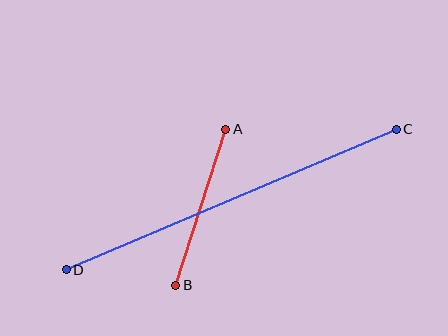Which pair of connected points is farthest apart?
Points C and D are farthest apart.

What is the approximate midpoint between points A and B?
The midpoint is at approximately (201, 207) pixels.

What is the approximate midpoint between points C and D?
The midpoint is at approximately (231, 199) pixels.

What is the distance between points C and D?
The distance is approximately 359 pixels.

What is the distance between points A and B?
The distance is approximately 164 pixels.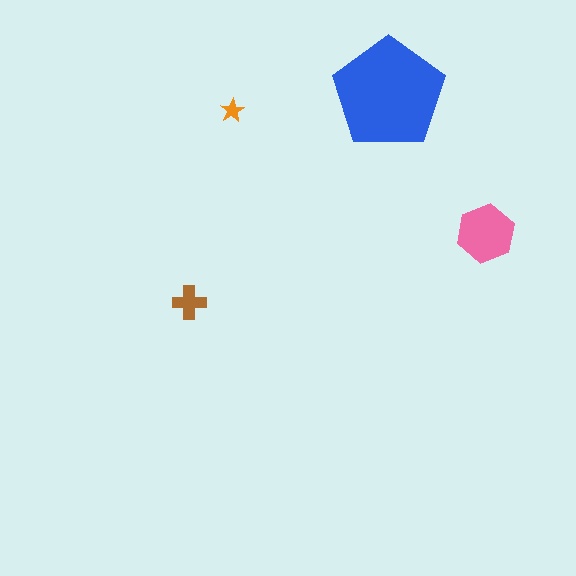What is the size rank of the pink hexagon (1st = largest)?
2nd.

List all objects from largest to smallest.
The blue pentagon, the pink hexagon, the brown cross, the orange star.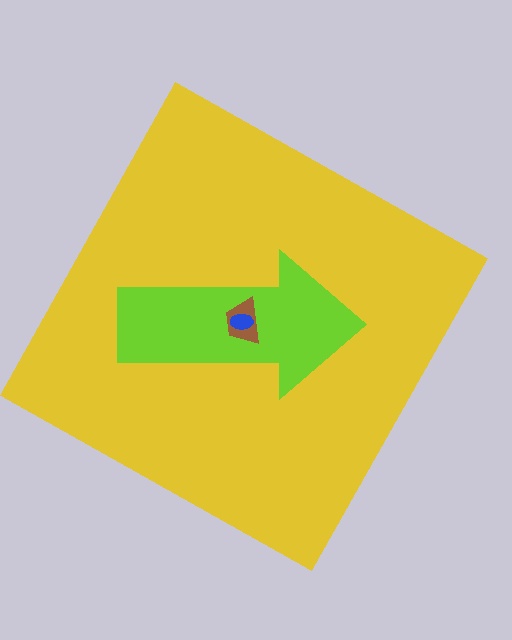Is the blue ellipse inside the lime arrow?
Yes.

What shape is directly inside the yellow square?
The lime arrow.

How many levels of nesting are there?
4.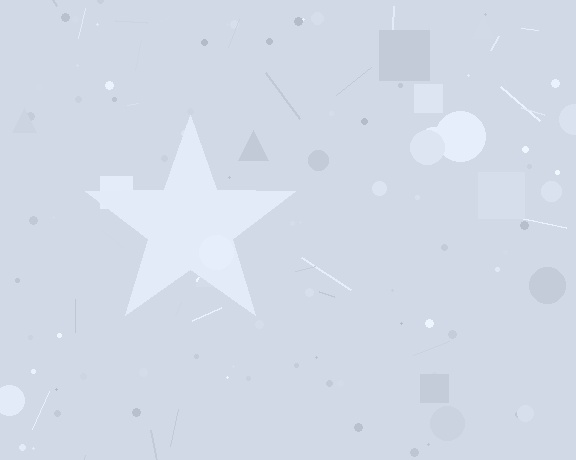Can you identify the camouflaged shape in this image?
The camouflaged shape is a star.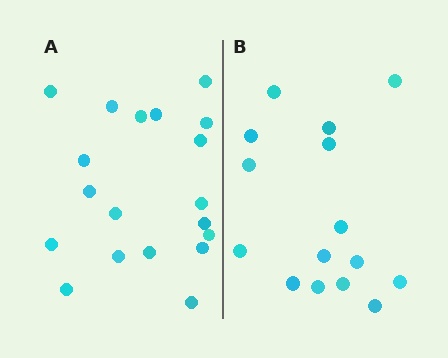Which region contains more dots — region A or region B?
Region A (the left region) has more dots.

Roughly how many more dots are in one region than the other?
Region A has about 4 more dots than region B.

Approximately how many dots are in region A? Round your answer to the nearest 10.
About 20 dots. (The exact count is 19, which rounds to 20.)